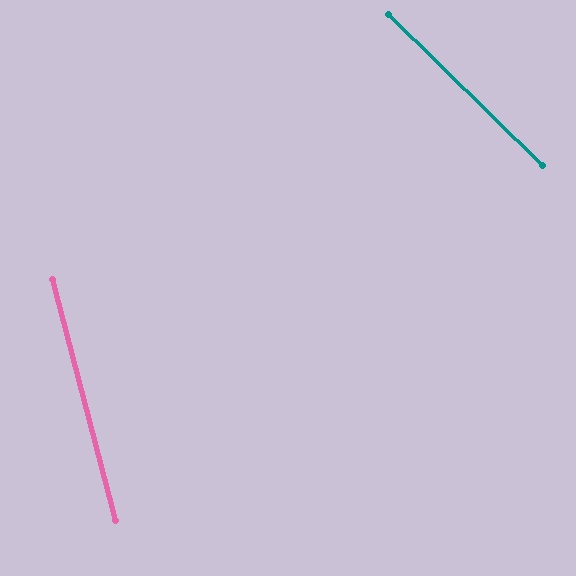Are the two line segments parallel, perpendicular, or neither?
Neither parallel nor perpendicular — they differ by about 31°.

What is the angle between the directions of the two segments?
Approximately 31 degrees.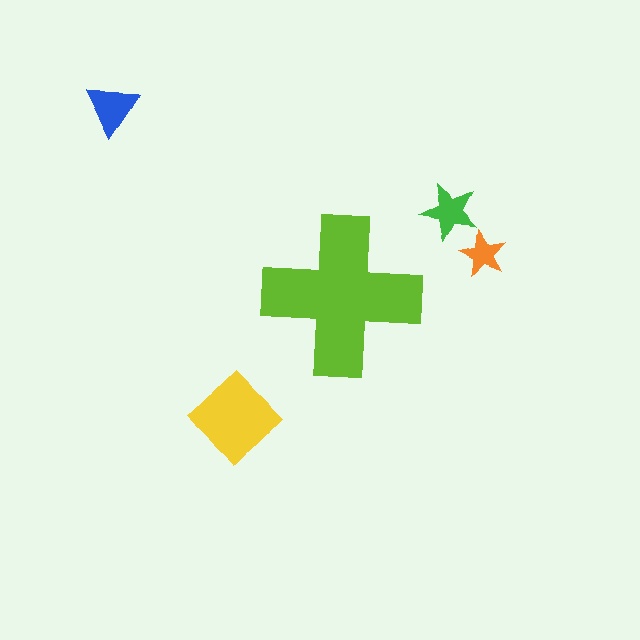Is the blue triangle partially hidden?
No, the blue triangle is fully visible.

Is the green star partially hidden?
No, the green star is fully visible.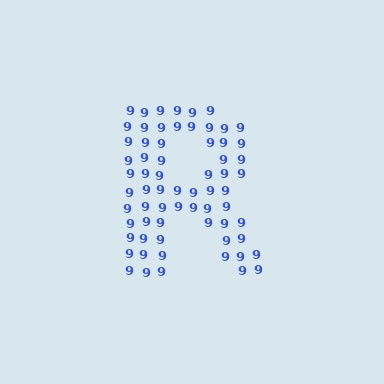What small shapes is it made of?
It is made of small digit 9's.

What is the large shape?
The large shape is the letter R.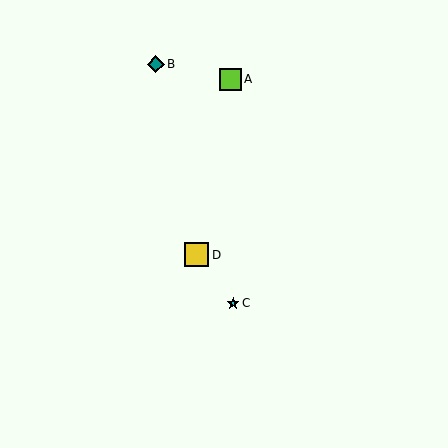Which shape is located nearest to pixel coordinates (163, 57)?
The teal diamond (labeled B) at (156, 64) is nearest to that location.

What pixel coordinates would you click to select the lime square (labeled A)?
Click at (230, 79) to select the lime square A.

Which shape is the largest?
The yellow square (labeled D) is the largest.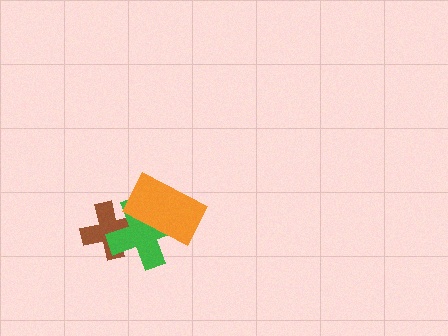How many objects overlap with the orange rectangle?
1 object overlaps with the orange rectangle.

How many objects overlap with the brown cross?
1 object overlaps with the brown cross.